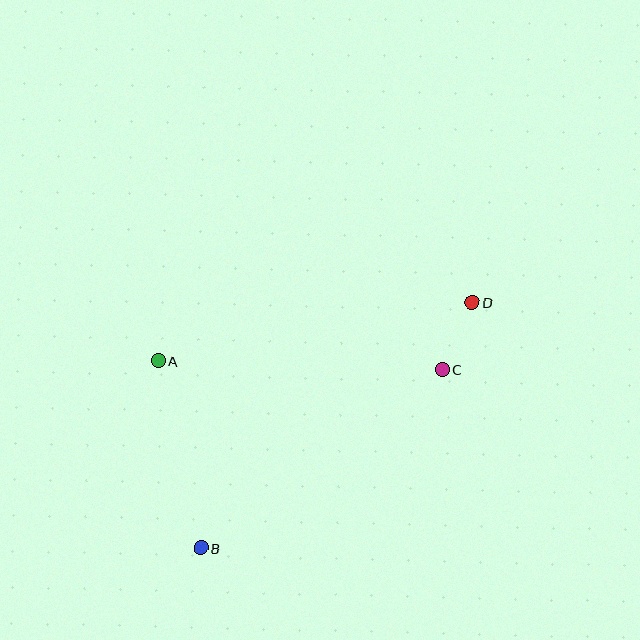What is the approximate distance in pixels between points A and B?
The distance between A and B is approximately 192 pixels.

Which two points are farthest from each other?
Points B and D are farthest from each other.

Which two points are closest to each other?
Points C and D are closest to each other.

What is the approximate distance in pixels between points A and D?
The distance between A and D is approximately 320 pixels.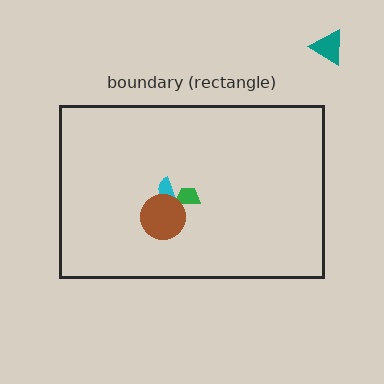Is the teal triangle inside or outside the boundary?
Outside.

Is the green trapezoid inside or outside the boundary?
Inside.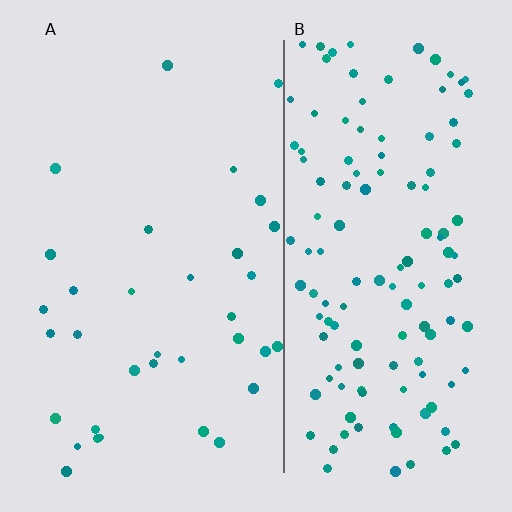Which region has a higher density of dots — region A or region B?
B (the right).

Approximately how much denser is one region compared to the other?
Approximately 3.9× — region B over region A.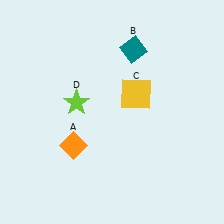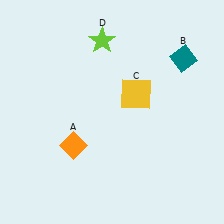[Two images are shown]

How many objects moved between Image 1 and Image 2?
2 objects moved between the two images.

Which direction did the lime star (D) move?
The lime star (D) moved up.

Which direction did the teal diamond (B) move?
The teal diamond (B) moved right.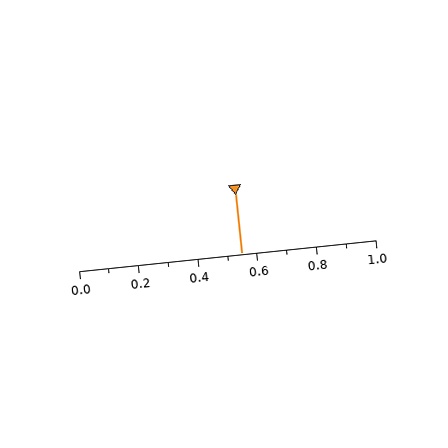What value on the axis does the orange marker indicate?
The marker indicates approximately 0.55.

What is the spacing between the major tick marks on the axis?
The major ticks are spaced 0.2 apart.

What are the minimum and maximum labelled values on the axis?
The axis runs from 0.0 to 1.0.